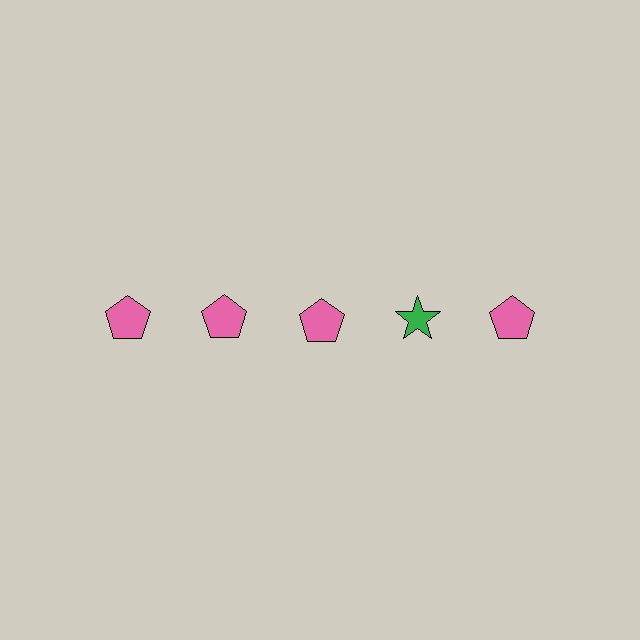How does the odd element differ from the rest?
It differs in both color (green instead of pink) and shape (star instead of pentagon).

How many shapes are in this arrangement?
There are 5 shapes arranged in a grid pattern.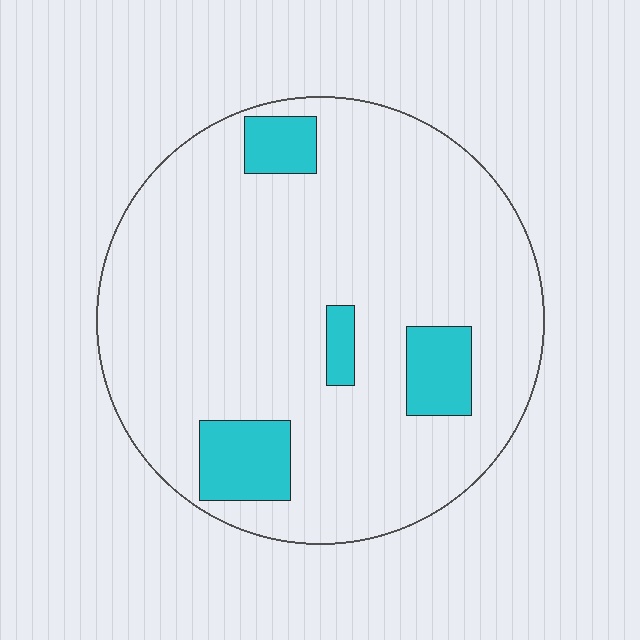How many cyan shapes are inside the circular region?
4.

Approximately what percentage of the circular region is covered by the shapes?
Approximately 15%.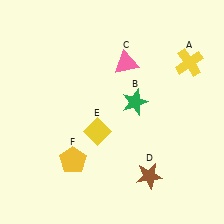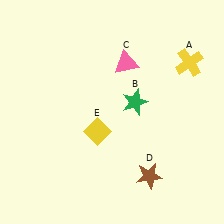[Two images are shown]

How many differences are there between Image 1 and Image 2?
There is 1 difference between the two images.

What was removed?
The yellow pentagon (F) was removed in Image 2.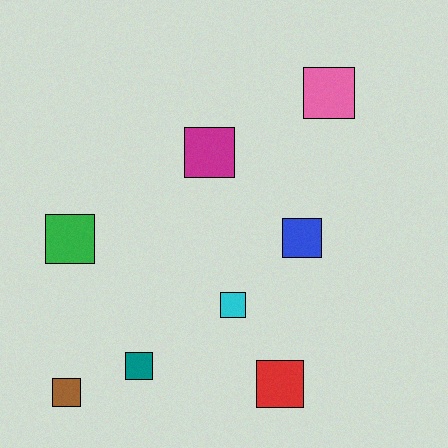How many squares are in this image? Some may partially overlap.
There are 8 squares.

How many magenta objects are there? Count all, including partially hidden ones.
There is 1 magenta object.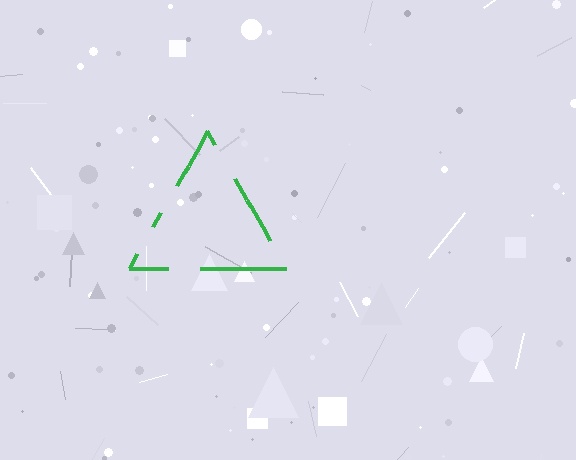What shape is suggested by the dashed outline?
The dashed outline suggests a triangle.